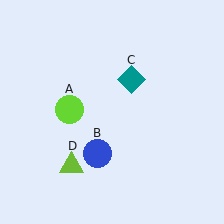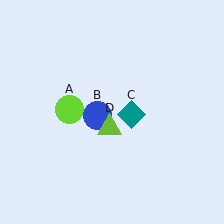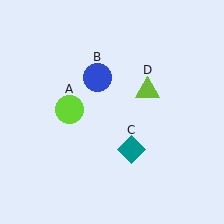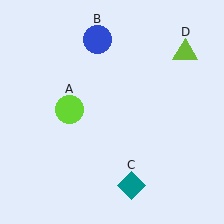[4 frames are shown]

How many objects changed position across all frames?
3 objects changed position: blue circle (object B), teal diamond (object C), lime triangle (object D).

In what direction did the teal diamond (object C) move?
The teal diamond (object C) moved down.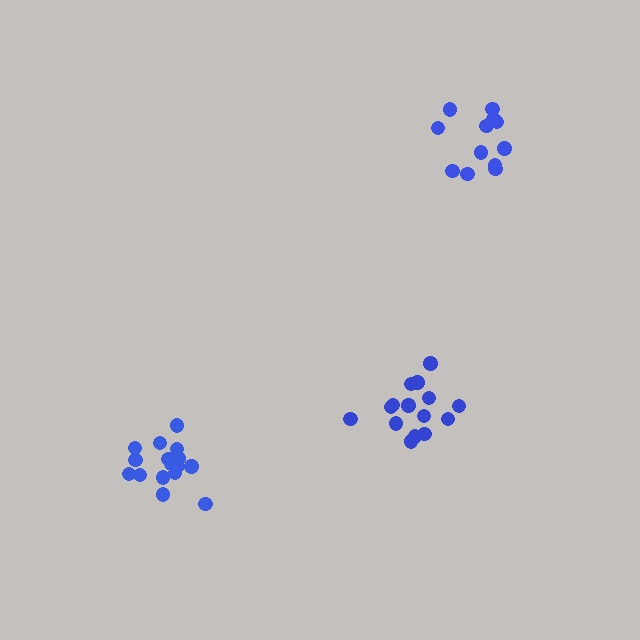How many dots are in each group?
Group 1: 16 dots, Group 2: 15 dots, Group 3: 12 dots (43 total).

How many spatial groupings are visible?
There are 3 spatial groupings.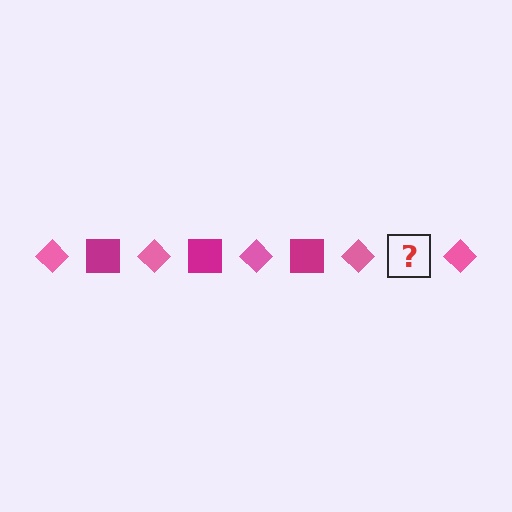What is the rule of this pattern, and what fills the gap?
The rule is that the pattern alternates between pink diamond and magenta square. The gap should be filled with a magenta square.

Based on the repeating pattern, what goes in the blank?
The blank should be a magenta square.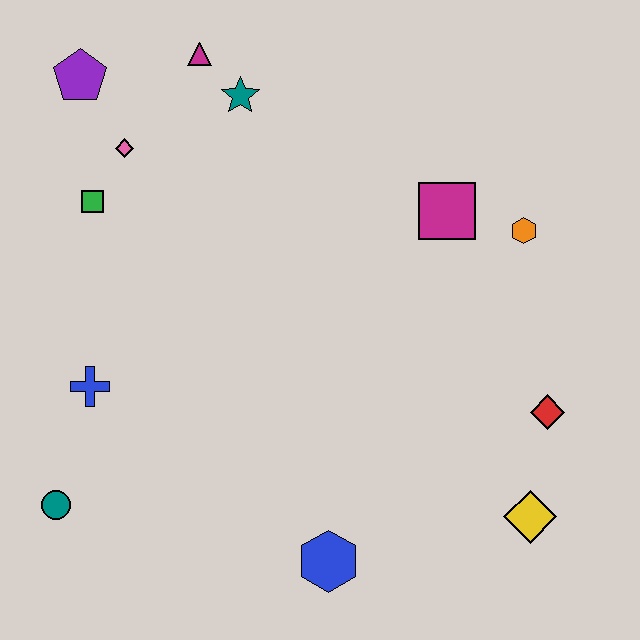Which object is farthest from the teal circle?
The orange hexagon is farthest from the teal circle.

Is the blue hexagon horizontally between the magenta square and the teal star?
Yes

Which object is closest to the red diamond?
The yellow diamond is closest to the red diamond.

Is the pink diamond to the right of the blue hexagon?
No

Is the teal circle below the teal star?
Yes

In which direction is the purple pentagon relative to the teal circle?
The purple pentagon is above the teal circle.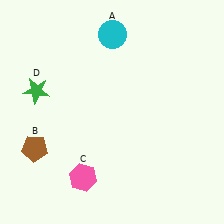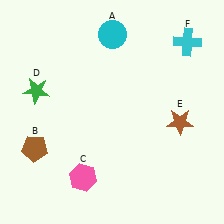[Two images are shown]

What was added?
A brown star (E), a cyan cross (F) were added in Image 2.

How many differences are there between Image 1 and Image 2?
There are 2 differences between the two images.